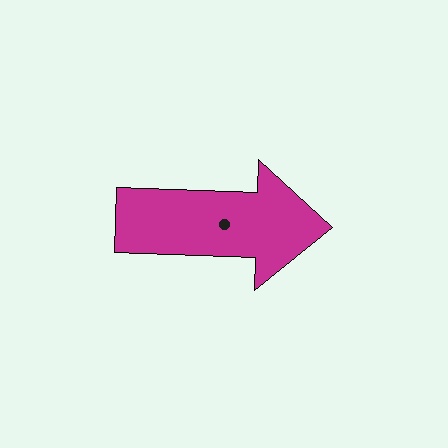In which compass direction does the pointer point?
East.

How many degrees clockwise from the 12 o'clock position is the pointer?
Approximately 92 degrees.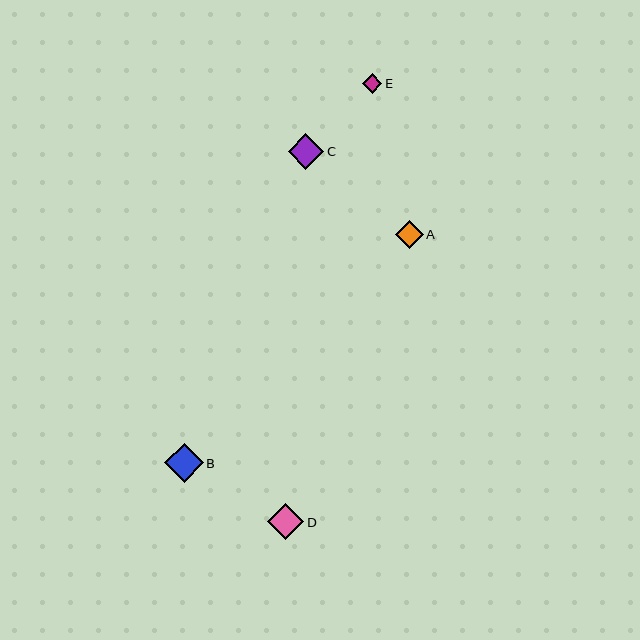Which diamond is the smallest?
Diamond E is the smallest with a size of approximately 20 pixels.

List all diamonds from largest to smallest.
From largest to smallest: B, D, C, A, E.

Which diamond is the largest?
Diamond B is the largest with a size of approximately 38 pixels.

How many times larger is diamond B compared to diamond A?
Diamond B is approximately 1.4 times the size of diamond A.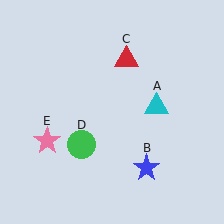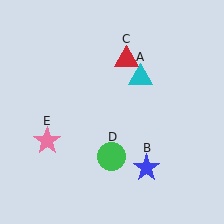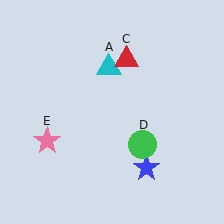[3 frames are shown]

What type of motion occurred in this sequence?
The cyan triangle (object A), green circle (object D) rotated counterclockwise around the center of the scene.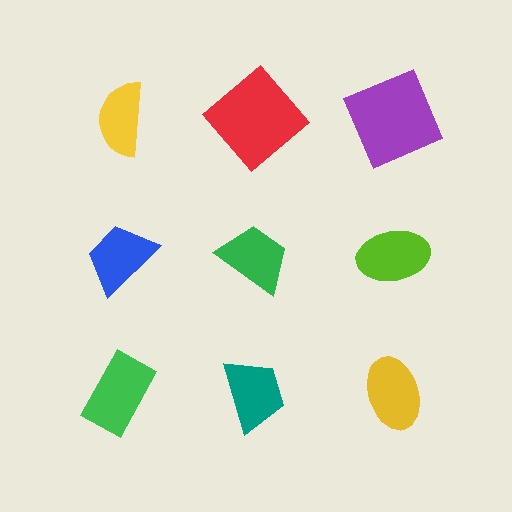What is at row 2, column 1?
A blue trapezoid.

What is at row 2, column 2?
A green trapezoid.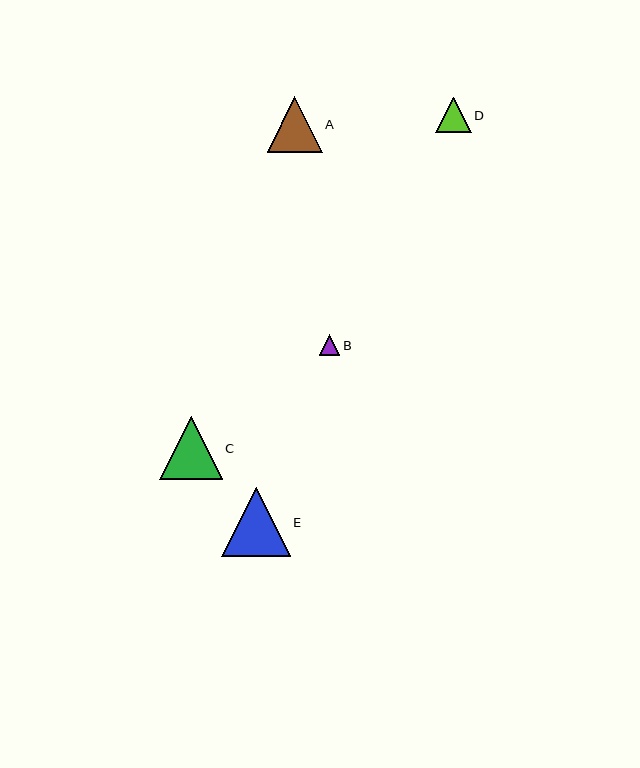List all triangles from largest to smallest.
From largest to smallest: E, C, A, D, B.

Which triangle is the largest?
Triangle E is the largest with a size of approximately 68 pixels.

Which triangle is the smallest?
Triangle B is the smallest with a size of approximately 21 pixels.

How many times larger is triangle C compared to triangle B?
Triangle C is approximately 3.0 times the size of triangle B.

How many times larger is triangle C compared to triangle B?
Triangle C is approximately 3.0 times the size of triangle B.